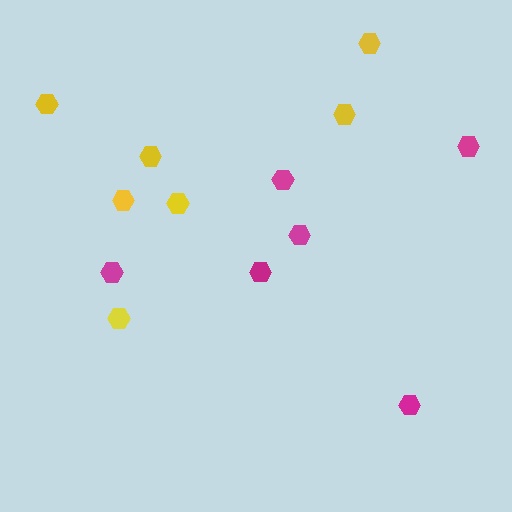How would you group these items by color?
There are 2 groups: one group of magenta hexagons (6) and one group of yellow hexagons (7).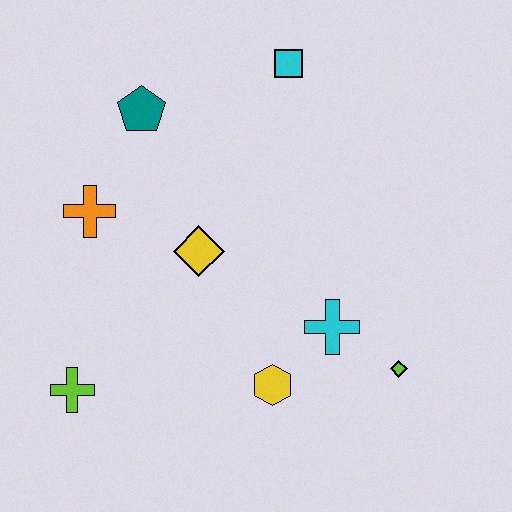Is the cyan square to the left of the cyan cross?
Yes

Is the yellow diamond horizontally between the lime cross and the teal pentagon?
No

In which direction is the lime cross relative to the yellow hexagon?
The lime cross is to the left of the yellow hexagon.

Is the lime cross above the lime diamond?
No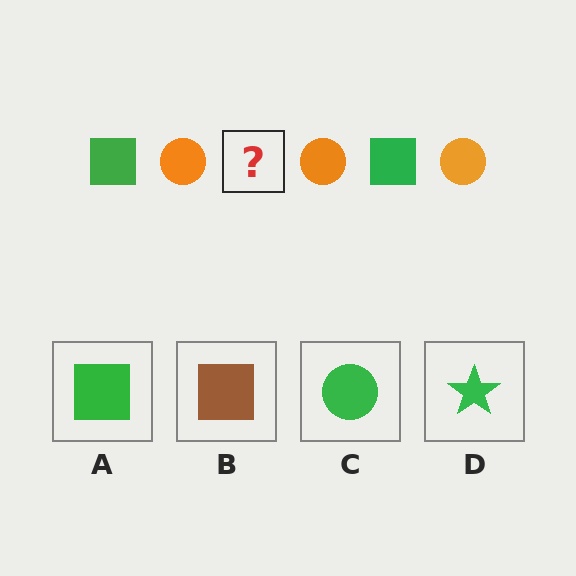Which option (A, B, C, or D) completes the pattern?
A.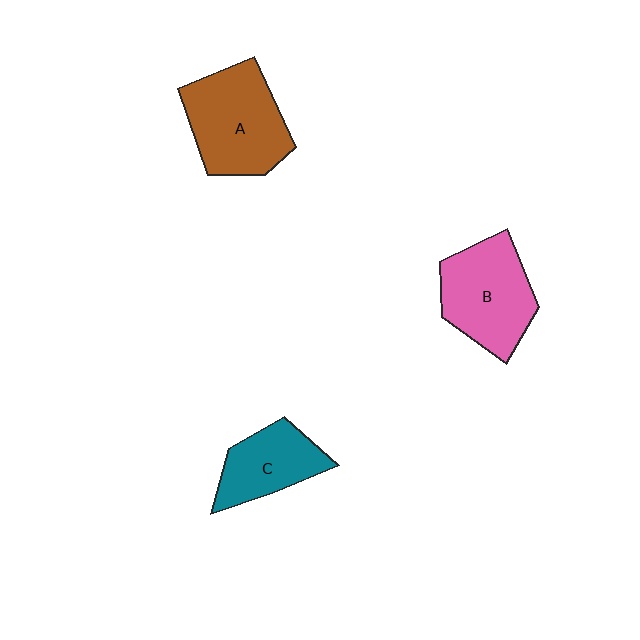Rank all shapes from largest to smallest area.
From largest to smallest: A (brown), B (pink), C (teal).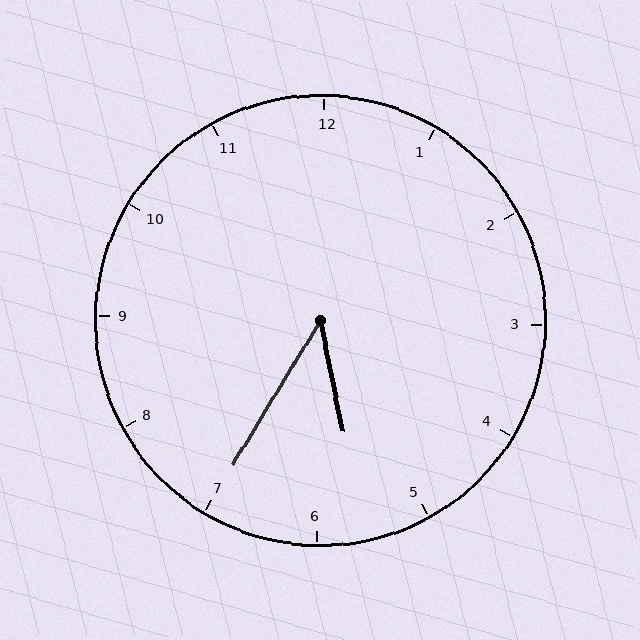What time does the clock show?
5:35.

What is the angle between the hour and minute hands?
Approximately 42 degrees.